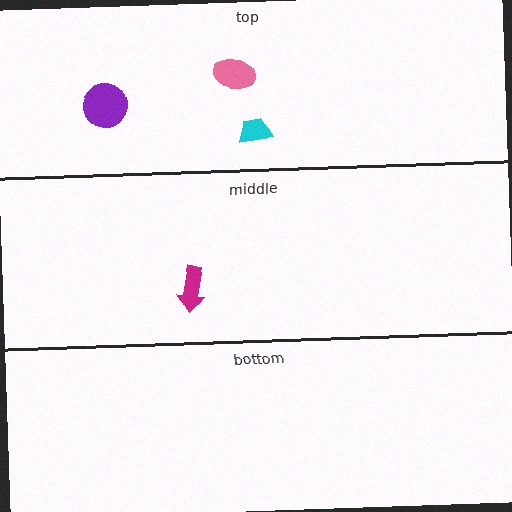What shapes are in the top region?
The pink ellipse, the purple circle, the cyan trapezoid.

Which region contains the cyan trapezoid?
The top region.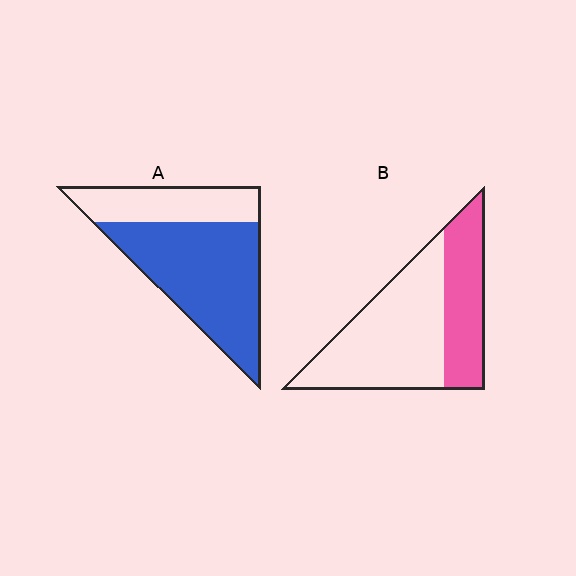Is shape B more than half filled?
No.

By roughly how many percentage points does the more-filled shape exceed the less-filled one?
By roughly 30 percentage points (A over B).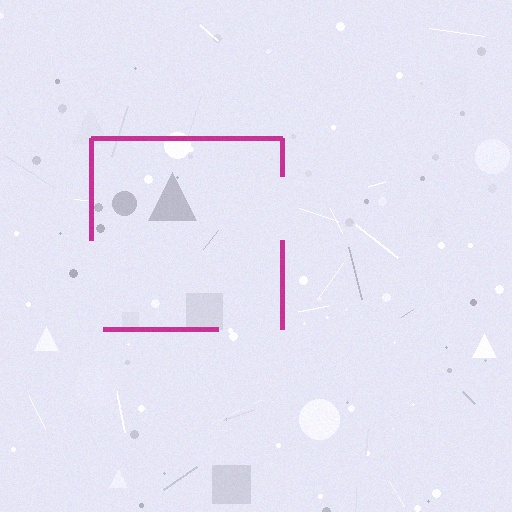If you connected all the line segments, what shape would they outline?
They would outline a square.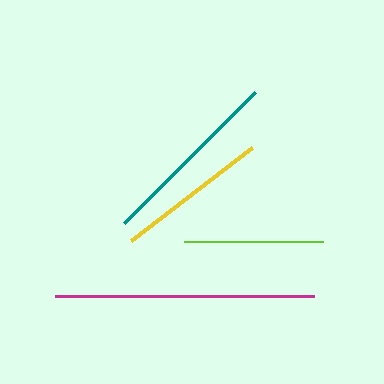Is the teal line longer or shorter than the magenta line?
The magenta line is longer than the teal line.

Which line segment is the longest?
The magenta line is the longest at approximately 259 pixels.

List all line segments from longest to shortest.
From longest to shortest: magenta, teal, yellow, lime.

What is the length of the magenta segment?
The magenta segment is approximately 259 pixels long.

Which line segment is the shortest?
The lime line is the shortest at approximately 139 pixels.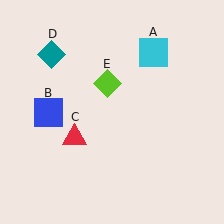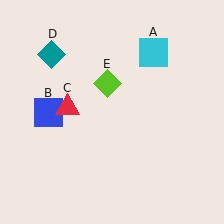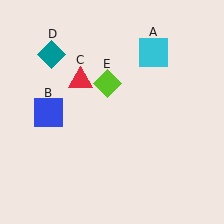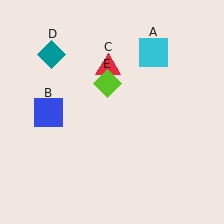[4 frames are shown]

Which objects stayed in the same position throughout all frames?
Cyan square (object A) and blue square (object B) and teal diamond (object D) and lime diamond (object E) remained stationary.